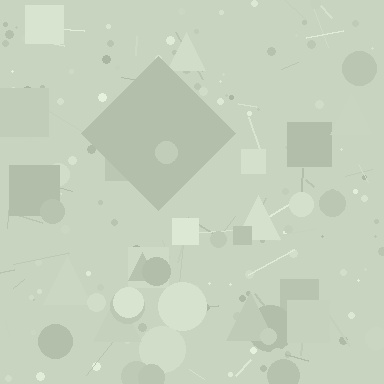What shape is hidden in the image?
A diamond is hidden in the image.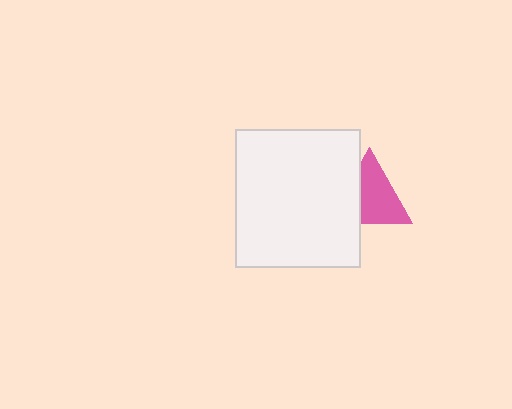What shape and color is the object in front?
The object in front is a white rectangle.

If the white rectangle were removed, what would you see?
You would see the complete pink triangle.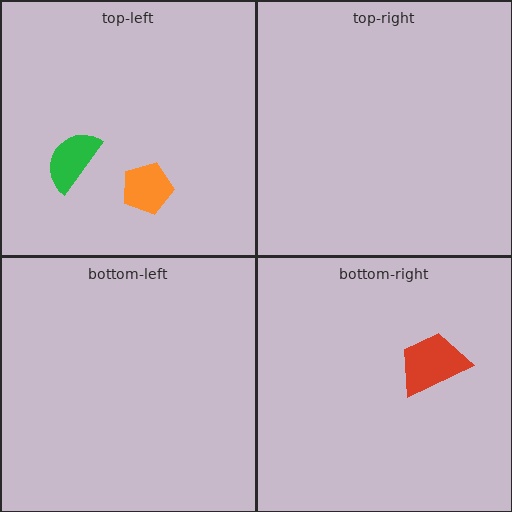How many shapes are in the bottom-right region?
1.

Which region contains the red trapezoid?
The bottom-right region.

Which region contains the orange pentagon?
The top-left region.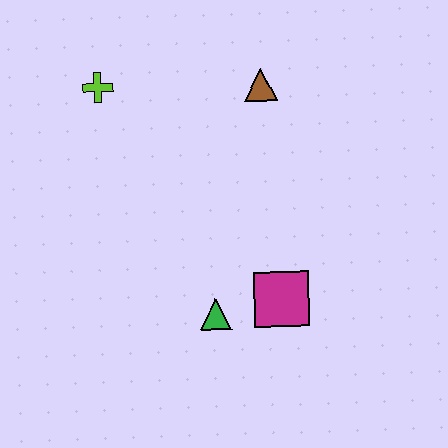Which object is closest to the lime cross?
The brown triangle is closest to the lime cross.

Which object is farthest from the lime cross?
The magenta square is farthest from the lime cross.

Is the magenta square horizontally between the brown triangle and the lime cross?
No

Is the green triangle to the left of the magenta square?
Yes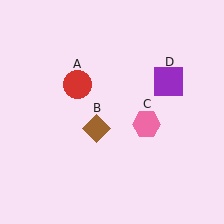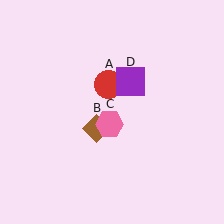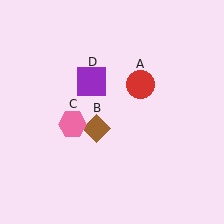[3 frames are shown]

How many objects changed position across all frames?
3 objects changed position: red circle (object A), pink hexagon (object C), purple square (object D).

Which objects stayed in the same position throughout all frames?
Brown diamond (object B) remained stationary.